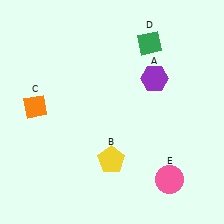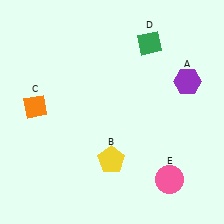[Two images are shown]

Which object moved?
The purple hexagon (A) moved right.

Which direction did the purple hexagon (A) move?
The purple hexagon (A) moved right.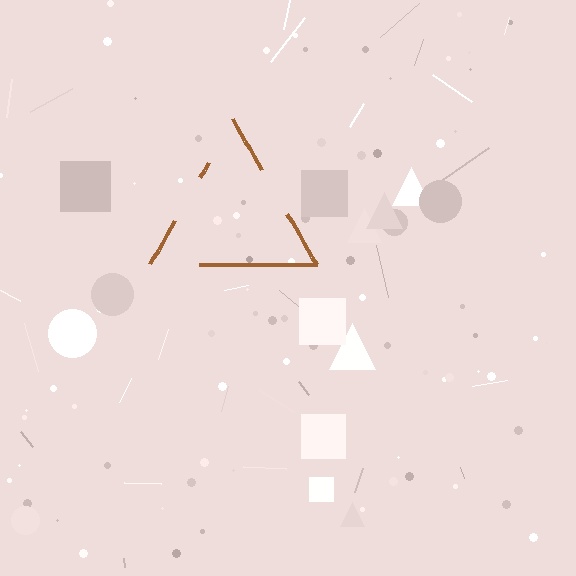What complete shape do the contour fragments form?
The contour fragments form a triangle.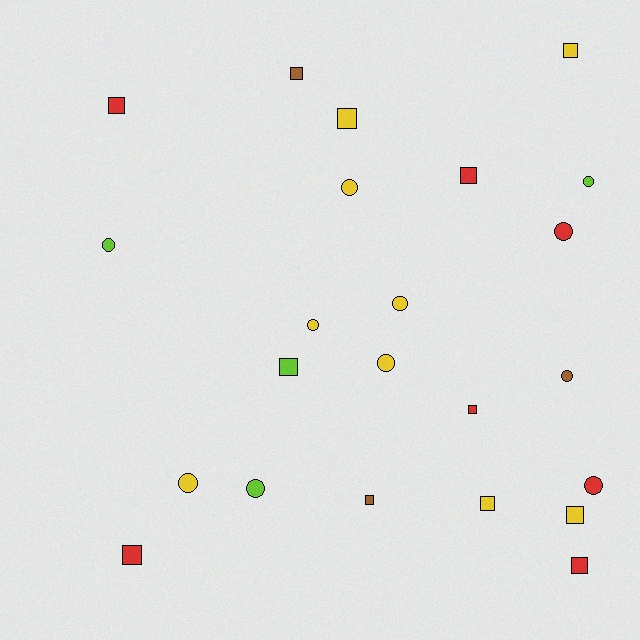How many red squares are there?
There are 5 red squares.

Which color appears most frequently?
Yellow, with 9 objects.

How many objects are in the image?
There are 23 objects.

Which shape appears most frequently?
Square, with 12 objects.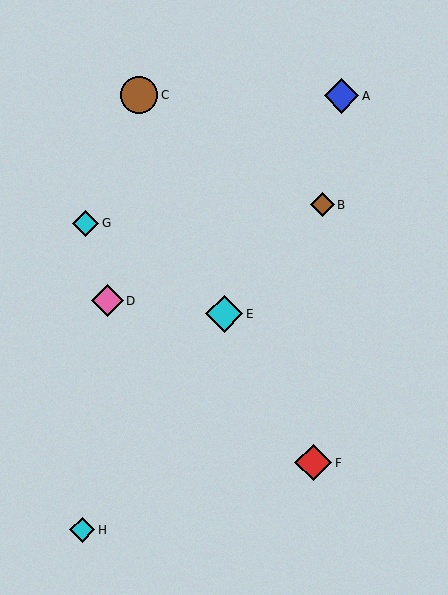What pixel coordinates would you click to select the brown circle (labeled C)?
Click at (139, 95) to select the brown circle C.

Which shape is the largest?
The cyan diamond (labeled E) is the largest.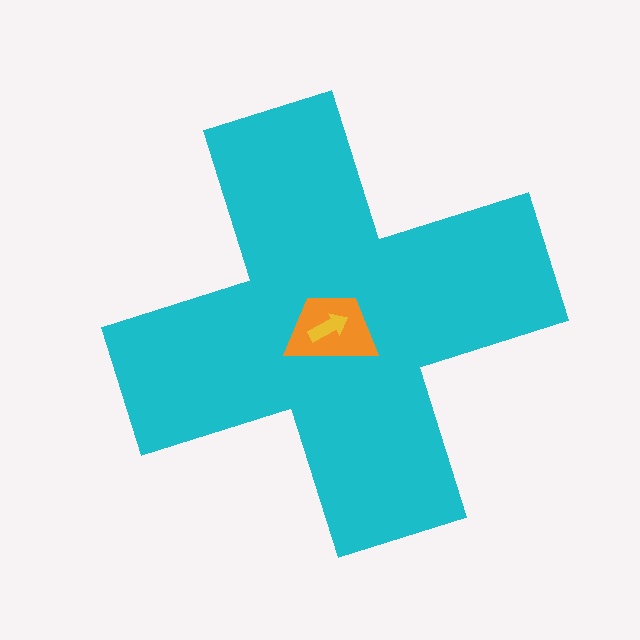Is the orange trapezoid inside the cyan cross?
Yes.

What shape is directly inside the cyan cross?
The orange trapezoid.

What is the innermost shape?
The yellow arrow.